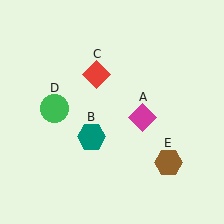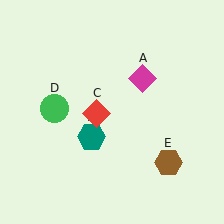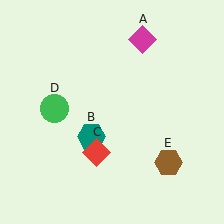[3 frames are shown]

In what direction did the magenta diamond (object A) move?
The magenta diamond (object A) moved up.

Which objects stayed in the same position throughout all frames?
Teal hexagon (object B) and green circle (object D) and brown hexagon (object E) remained stationary.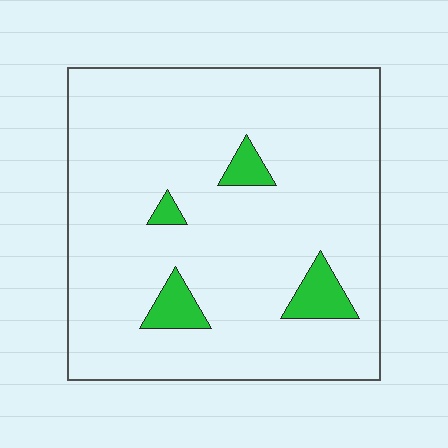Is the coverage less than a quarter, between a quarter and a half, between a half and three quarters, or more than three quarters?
Less than a quarter.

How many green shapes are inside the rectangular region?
4.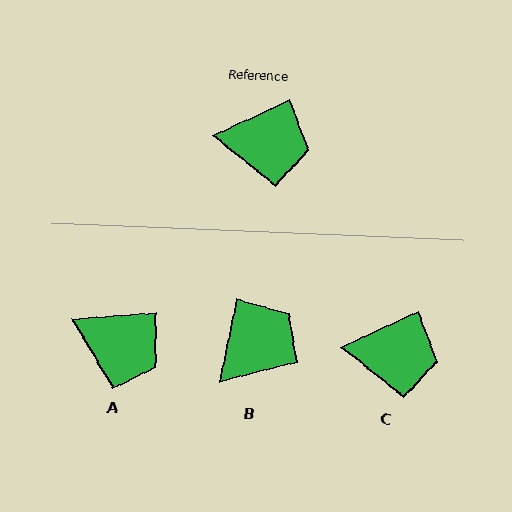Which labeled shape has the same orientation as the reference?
C.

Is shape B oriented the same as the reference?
No, it is off by about 53 degrees.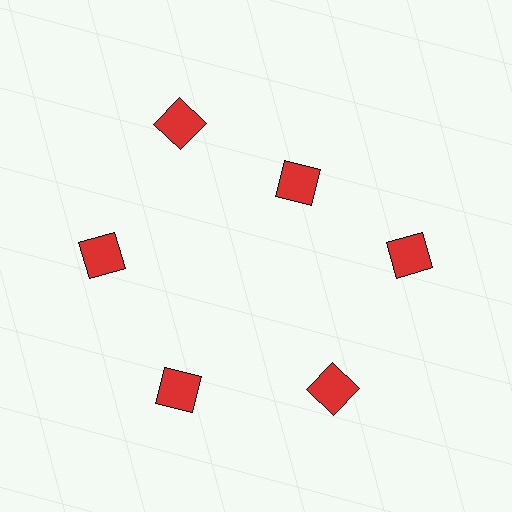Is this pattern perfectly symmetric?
No. The 6 red squares are arranged in a ring, but one element near the 1 o'clock position is pulled inward toward the center, breaking the 6-fold rotational symmetry.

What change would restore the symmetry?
The symmetry would be restored by moving it outward, back onto the ring so that all 6 squares sit at equal angles and equal distance from the center.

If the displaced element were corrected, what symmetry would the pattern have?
It would have 6-fold rotational symmetry — the pattern would map onto itself every 60 degrees.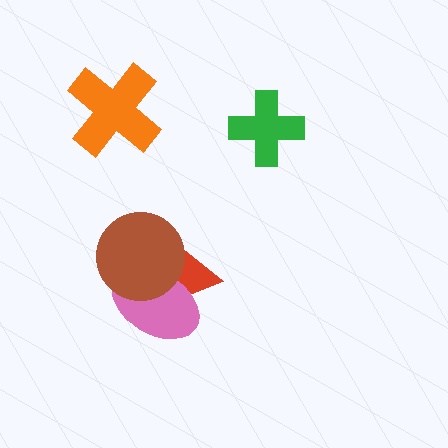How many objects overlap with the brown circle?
2 objects overlap with the brown circle.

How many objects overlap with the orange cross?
0 objects overlap with the orange cross.